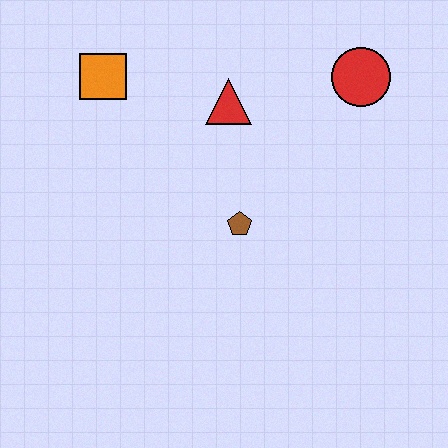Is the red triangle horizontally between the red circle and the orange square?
Yes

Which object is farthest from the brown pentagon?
The orange square is farthest from the brown pentagon.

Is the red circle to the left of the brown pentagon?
No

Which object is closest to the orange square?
The red triangle is closest to the orange square.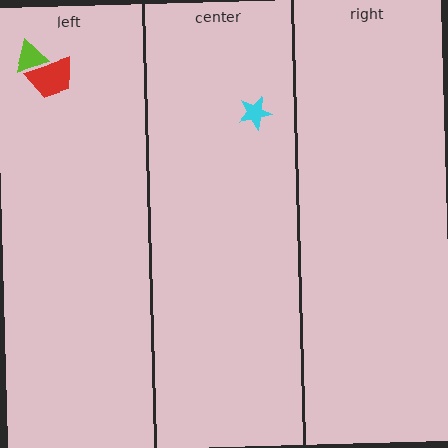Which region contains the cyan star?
The center region.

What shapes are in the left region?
The lime triangle, the red trapezoid.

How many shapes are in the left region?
2.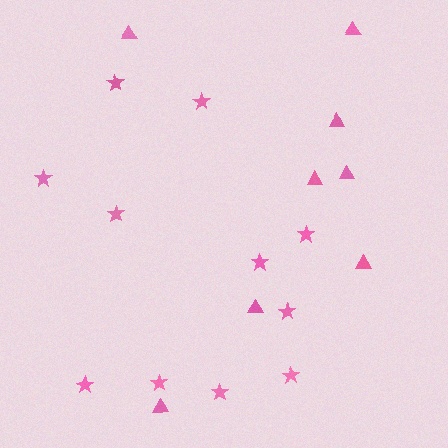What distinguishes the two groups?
There are 2 groups: one group of triangles (8) and one group of stars (11).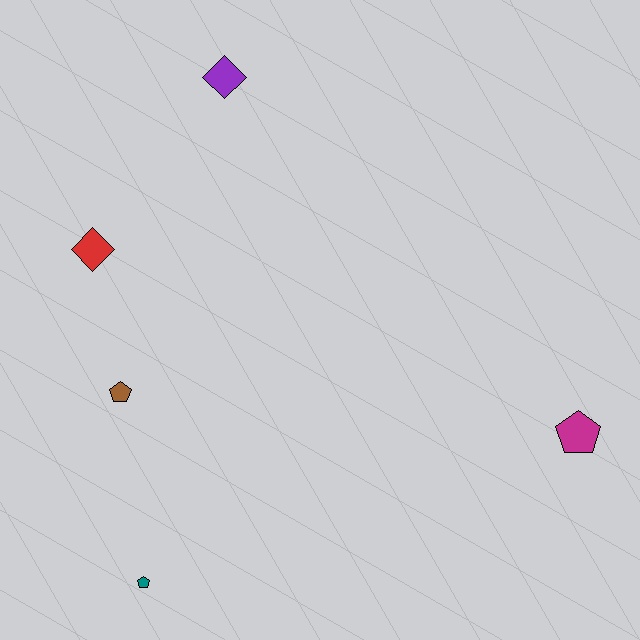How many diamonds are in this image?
There are 2 diamonds.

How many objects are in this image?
There are 5 objects.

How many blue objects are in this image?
There are no blue objects.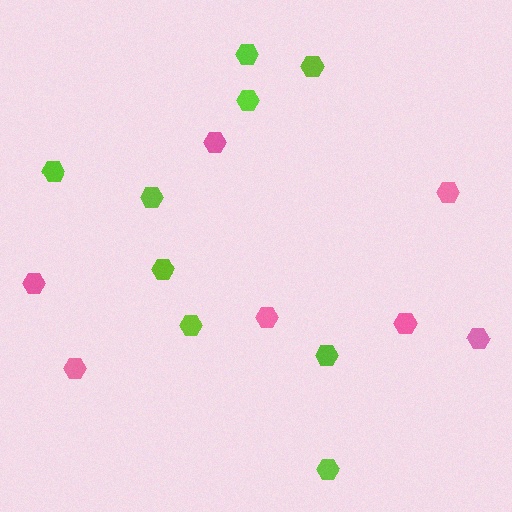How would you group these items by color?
There are 2 groups: one group of pink hexagons (7) and one group of lime hexagons (9).